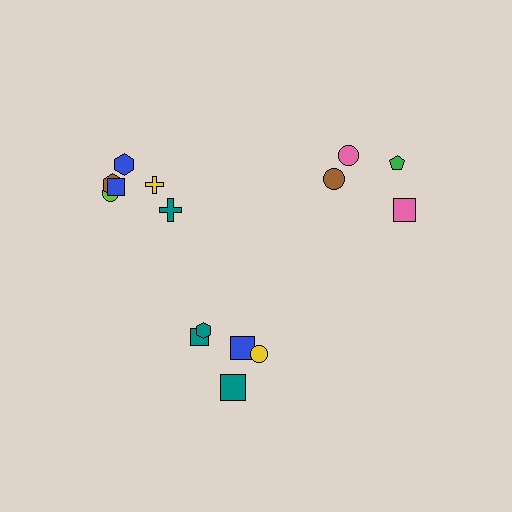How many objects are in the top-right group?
There are 4 objects.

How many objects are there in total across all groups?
There are 15 objects.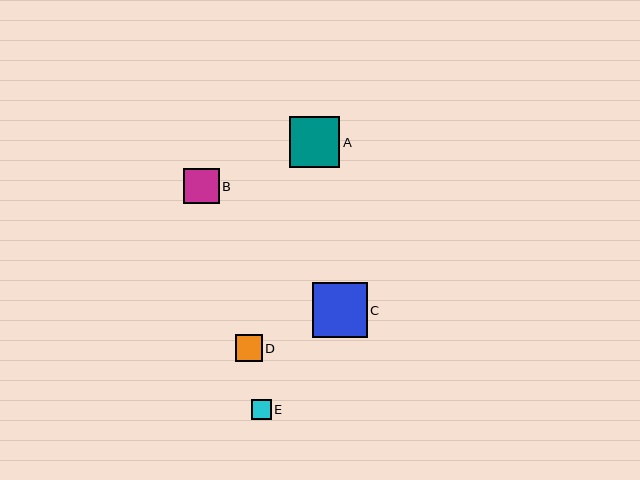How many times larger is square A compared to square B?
Square A is approximately 1.4 times the size of square B.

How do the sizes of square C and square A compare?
Square C and square A are approximately the same size.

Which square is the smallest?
Square E is the smallest with a size of approximately 20 pixels.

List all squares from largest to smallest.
From largest to smallest: C, A, B, D, E.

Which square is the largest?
Square C is the largest with a size of approximately 54 pixels.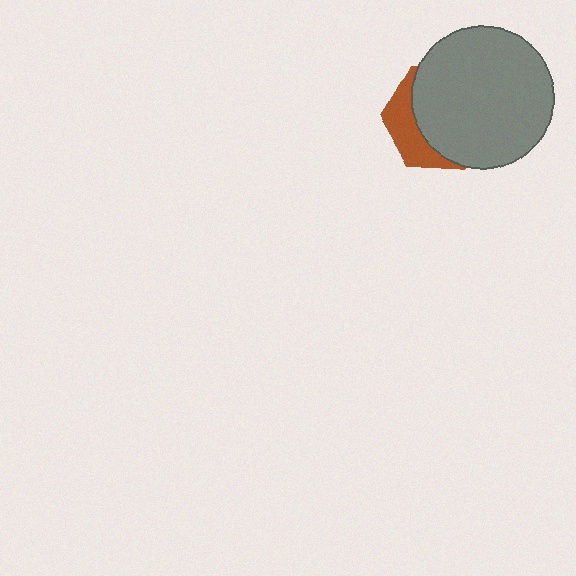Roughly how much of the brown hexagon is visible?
A small part of it is visible (roughly 32%).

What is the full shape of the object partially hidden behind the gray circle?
The partially hidden object is a brown hexagon.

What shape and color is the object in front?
The object in front is a gray circle.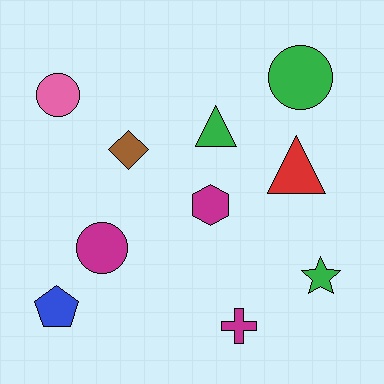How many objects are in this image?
There are 10 objects.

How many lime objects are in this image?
There are no lime objects.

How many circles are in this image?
There are 3 circles.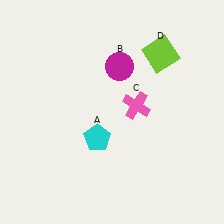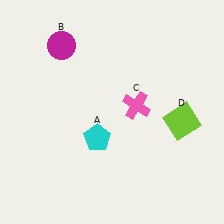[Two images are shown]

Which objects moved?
The objects that moved are: the magenta circle (B), the lime square (D).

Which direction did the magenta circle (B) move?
The magenta circle (B) moved left.